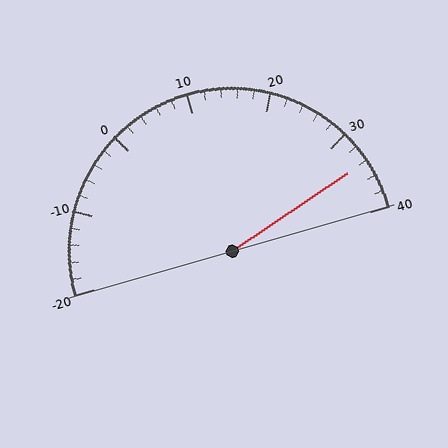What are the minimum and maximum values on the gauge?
The gauge ranges from -20 to 40.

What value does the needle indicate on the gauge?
The needle indicates approximately 34.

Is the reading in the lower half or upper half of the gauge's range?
The reading is in the upper half of the range (-20 to 40).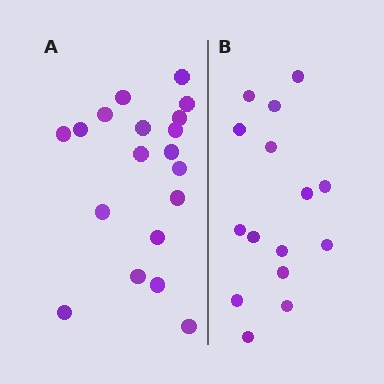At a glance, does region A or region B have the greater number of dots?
Region A (the left region) has more dots.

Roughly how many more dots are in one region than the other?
Region A has about 4 more dots than region B.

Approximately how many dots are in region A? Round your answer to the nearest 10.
About 20 dots. (The exact count is 19, which rounds to 20.)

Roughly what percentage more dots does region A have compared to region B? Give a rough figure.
About 25% more.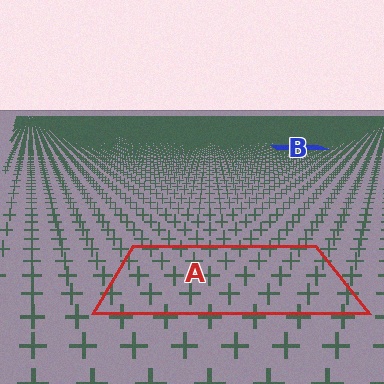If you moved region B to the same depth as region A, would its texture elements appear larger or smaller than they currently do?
They would appear larger. At a closer depth, the same texture elements are projected at a bigger on-screen size.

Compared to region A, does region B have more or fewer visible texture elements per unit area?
Region B has more texture elements per unit area — they are packed more densely because it is farther away.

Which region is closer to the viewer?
Region A is closer. The texture elements there are larger and more spread out.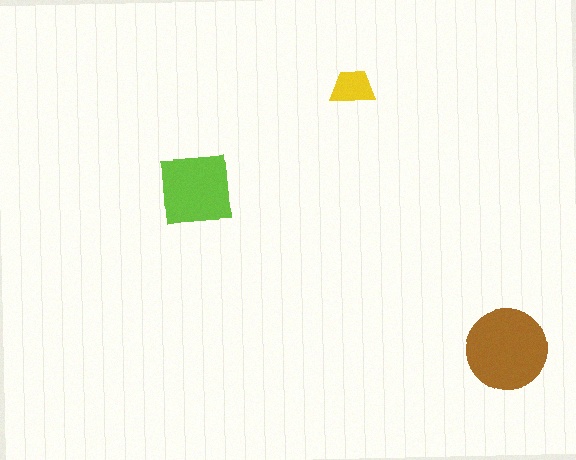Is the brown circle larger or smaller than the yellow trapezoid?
Larger.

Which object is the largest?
The brown circle.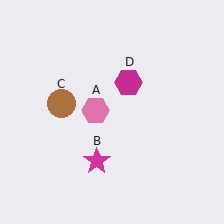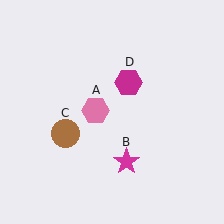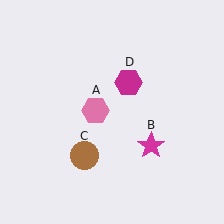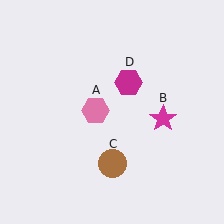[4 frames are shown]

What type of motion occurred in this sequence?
The magenta star (object B), brown circle (object C) rotated counterclockwise around the center of the scene.